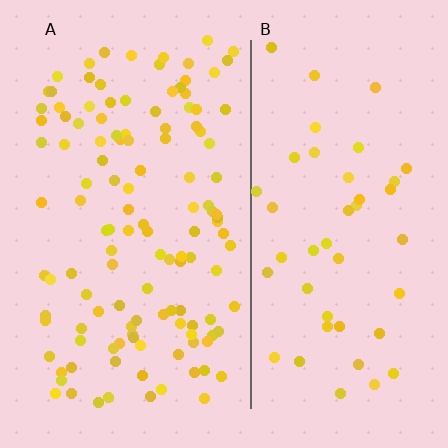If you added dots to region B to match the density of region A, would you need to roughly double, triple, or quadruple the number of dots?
Approximately triple.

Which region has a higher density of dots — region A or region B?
A (the left).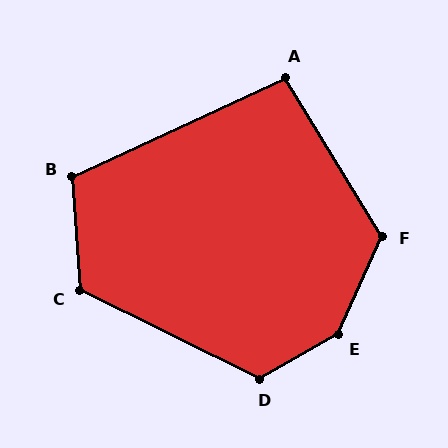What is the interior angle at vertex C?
Approximately 120 degrees (obtuse).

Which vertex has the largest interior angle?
E, at approximately 144 degrees.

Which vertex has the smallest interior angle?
A, at approximately 96 degrees.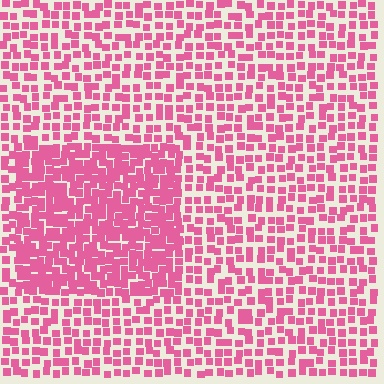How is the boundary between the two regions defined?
The boundary is defined by a change in element density (approximately 1.8x ratio). All elements are the same color, size, and shape.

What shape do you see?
I see a rectangle.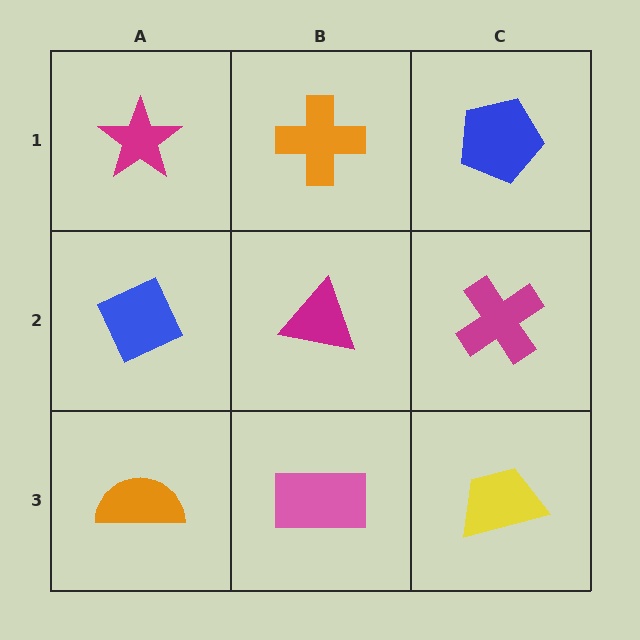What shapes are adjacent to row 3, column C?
A magenta cross (row 2, column C), a pink rectangle (row 3, column B).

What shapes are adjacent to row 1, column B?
A magenta triangle (row 2, column B), a magenta star (row 1, column A), a blue pentagon (row 1, column C).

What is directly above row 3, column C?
A magenta cross.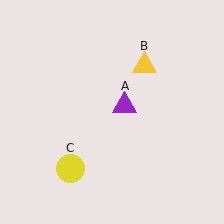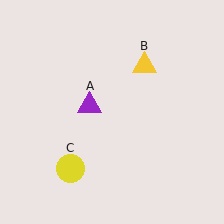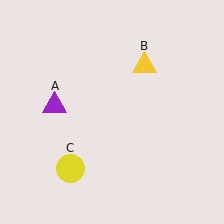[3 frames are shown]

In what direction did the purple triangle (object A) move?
The purple triangle (object A) moved left.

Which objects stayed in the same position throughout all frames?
Yellow triangle (object B) and yellow circle (object C) remained stationary.